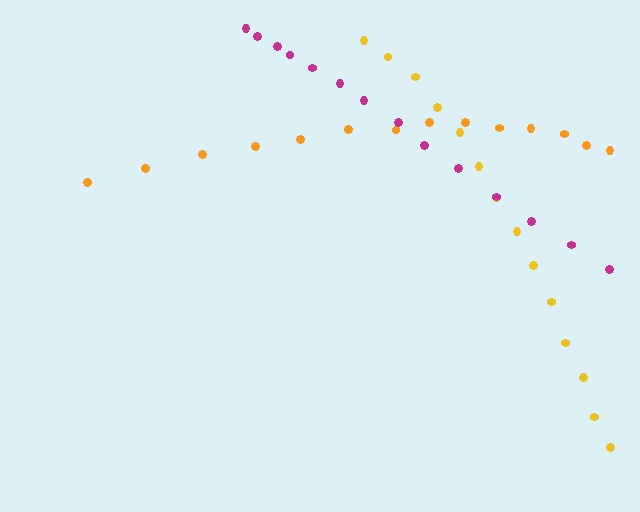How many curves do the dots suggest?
There are 3 distinct paths.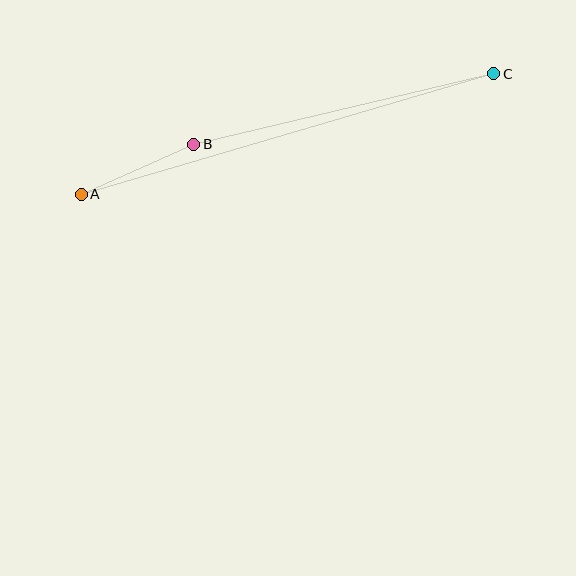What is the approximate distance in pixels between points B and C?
The distance between B and C is approximately 308 pixels.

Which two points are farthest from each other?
Points A and C are farthest from each other.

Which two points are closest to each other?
Points A and B are closest to each other.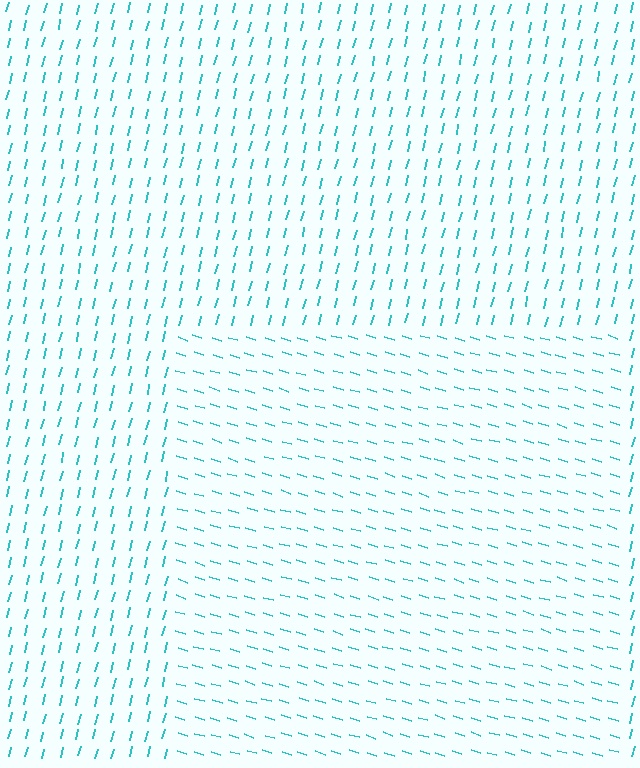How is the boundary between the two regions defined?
The boundary is defined purely by a change in line orientation (approximately 86 degrees difference). All lines are the same color and thickness.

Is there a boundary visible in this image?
Yes, there is a texture boundary formed by a change in line orientation.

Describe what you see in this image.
The image is filled with small cyan line segments. A rectangle region in the image has lines oriented differently from the surrounding lines, creating a visible texture boundary.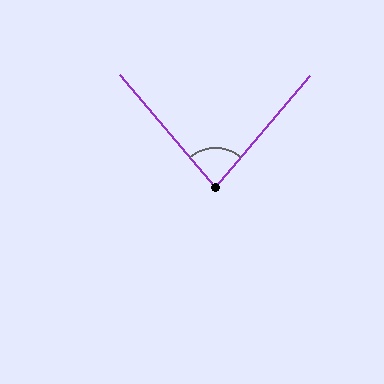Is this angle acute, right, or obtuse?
It is acute.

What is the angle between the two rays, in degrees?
Approximately 80 degrees.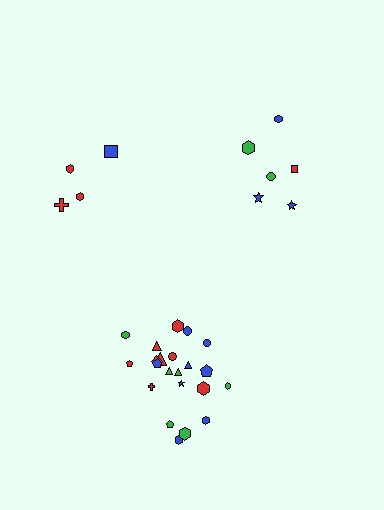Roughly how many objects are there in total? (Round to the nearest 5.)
Roughly 30 objects in total.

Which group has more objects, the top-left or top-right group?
The top-right group.